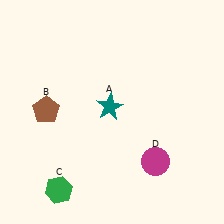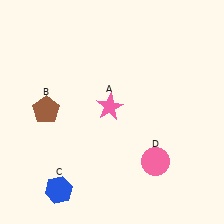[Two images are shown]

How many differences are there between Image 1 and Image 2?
There are 3 differences between the two images.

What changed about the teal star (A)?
In Image 1, A is teal. In Image 2, it changed to pink.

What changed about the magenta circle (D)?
In Image 1, D is magenta. In Image 2, it changed to pink.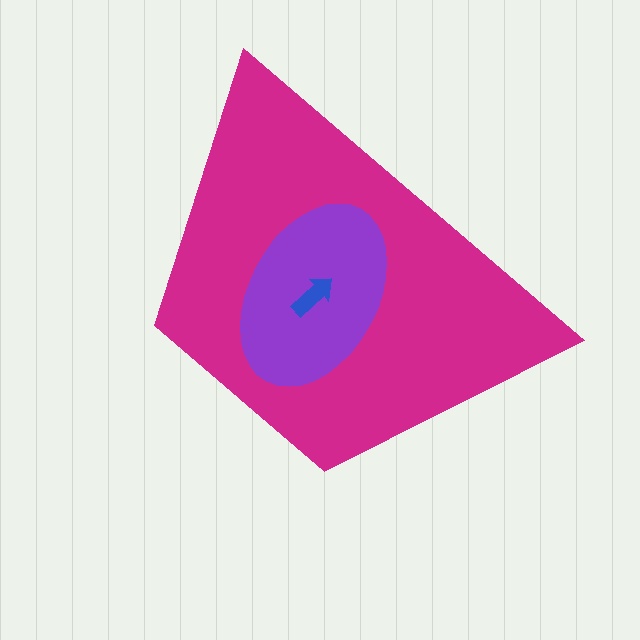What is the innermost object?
The blue arrow.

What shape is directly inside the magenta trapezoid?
The purple ellipse.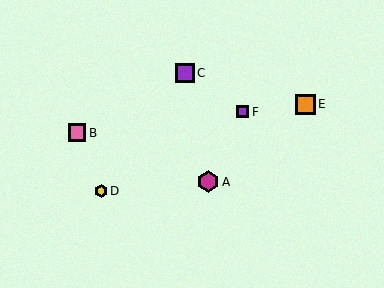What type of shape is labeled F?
Shape F is a purple square.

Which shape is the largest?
The magenta hexagon (labeled A) is the largest.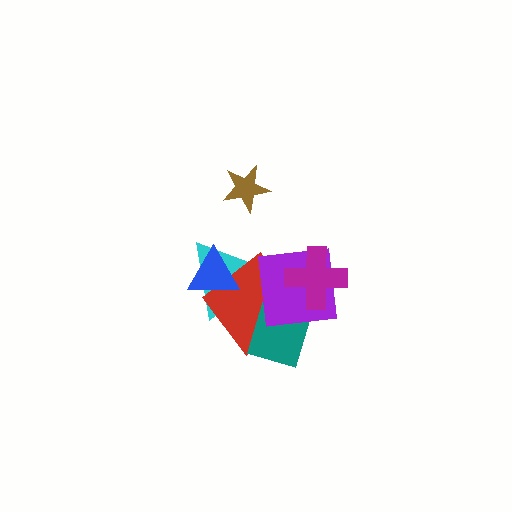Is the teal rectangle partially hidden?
Yes, it is partially covered by another shape.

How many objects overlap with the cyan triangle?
3 objects overlap with the cyan triangle.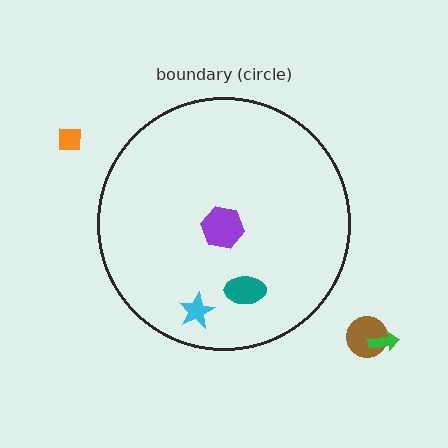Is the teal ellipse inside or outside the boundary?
Inside.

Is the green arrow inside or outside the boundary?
Outside.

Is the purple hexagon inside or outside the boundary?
Inside.